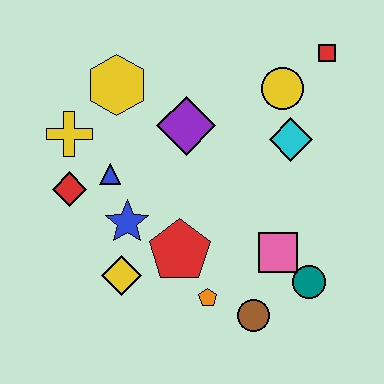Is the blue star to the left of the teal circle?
Yes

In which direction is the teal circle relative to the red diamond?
The teal circle is to the right of the red diamond.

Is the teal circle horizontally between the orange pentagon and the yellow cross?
No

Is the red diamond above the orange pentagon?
Yes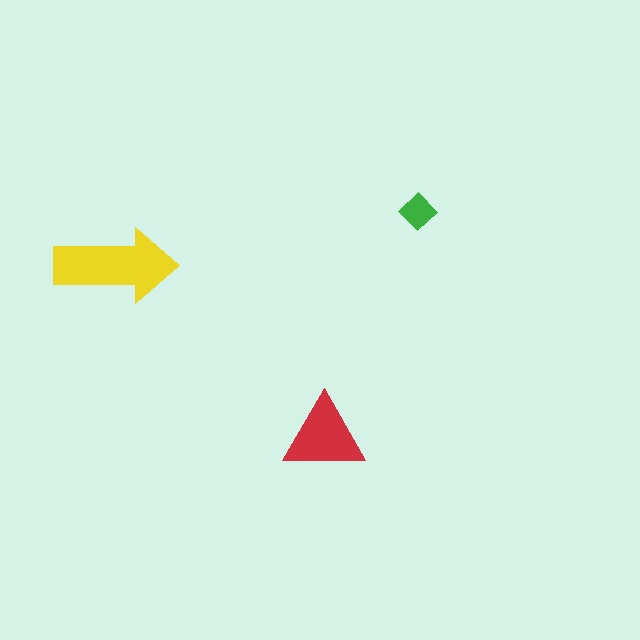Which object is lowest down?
The red triangle is bottommost.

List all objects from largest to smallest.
The yellow arrow, the red triangle, the green diamond.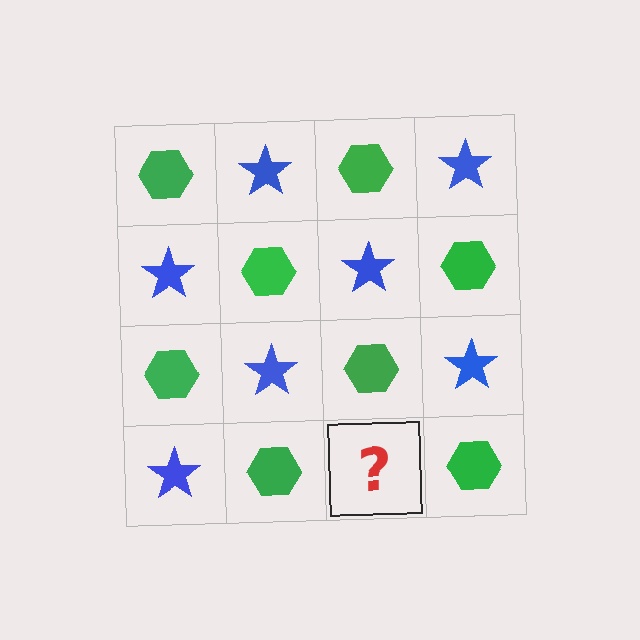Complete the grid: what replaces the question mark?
The question mark should be replaced with a blue star.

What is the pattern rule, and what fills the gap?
The rule is that it alternates green hexagon and blue star in a checkerboard pattern. The gap should be filled with a blue star.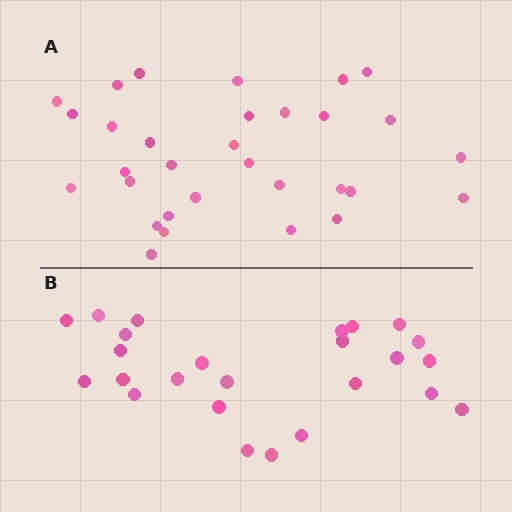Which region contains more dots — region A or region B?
Region A (the top region) has more dots.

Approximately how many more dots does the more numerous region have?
Region A has about 6 more dots than region B.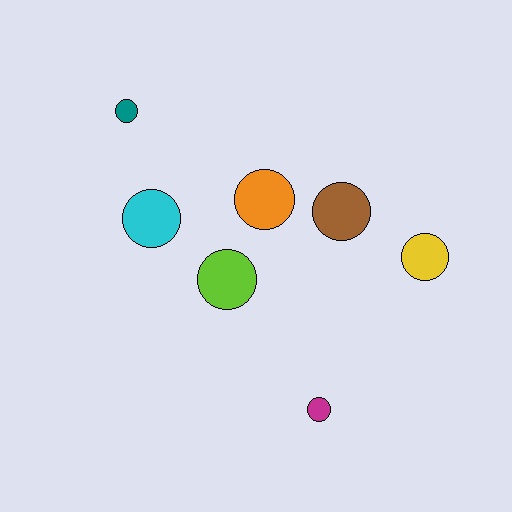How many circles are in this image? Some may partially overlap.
There are 7 circles.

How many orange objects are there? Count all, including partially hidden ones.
There is 1 orange object.